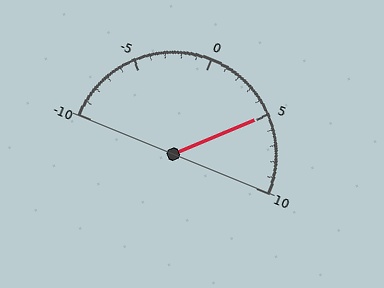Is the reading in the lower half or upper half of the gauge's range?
The reading is in the upper half of the range (-10 to 10).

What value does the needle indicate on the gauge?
The needle indicates approximately 5.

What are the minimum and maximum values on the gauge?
The gauge ranges from -10 to 10.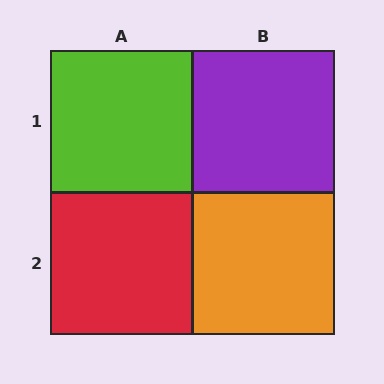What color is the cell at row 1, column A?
Lime.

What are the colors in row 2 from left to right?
Red, orange.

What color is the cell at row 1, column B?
Purple.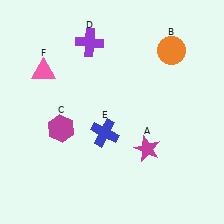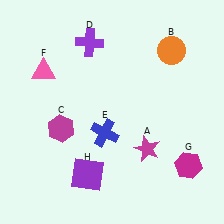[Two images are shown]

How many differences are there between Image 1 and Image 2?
There are 2 differences between the two images.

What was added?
A magenta hexagon (G), a purple square (H) were added in Image 2.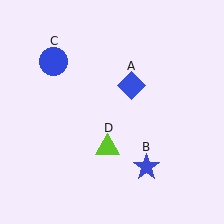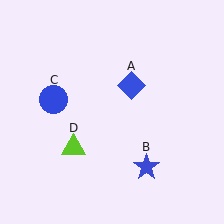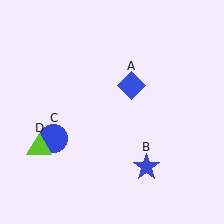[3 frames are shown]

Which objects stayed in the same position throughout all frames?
Blue diamond (object A) and blue star (object B) remained stationary.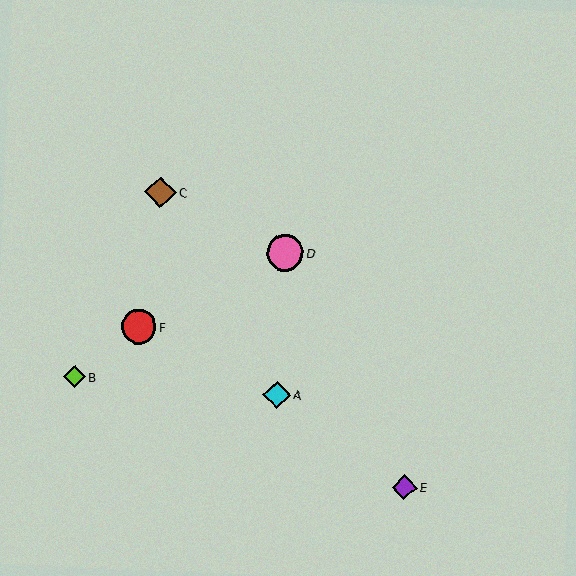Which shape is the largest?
The pink circle (labeled D) is the largest.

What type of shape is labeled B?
Shape B is a lime diamond.